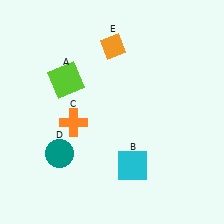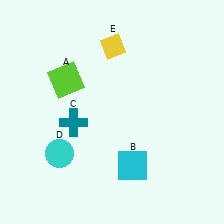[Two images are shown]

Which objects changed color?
C changed from orange to teal. D changed from teal to cyan. E changed from orange to yellow.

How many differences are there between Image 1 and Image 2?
There are 3 differences between the two images.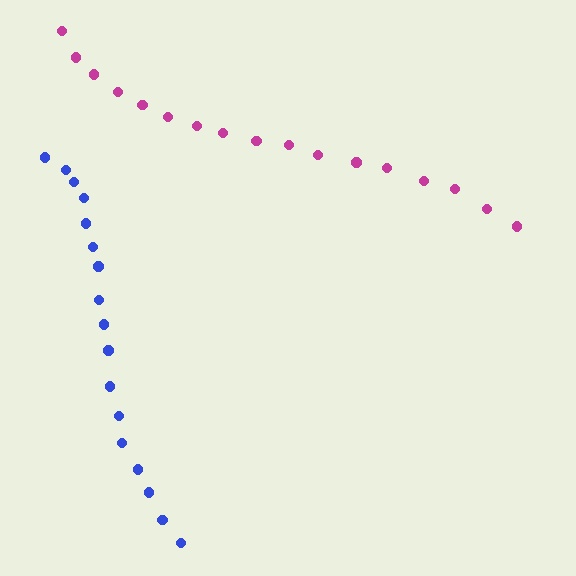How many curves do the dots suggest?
There are 2 distinct paths.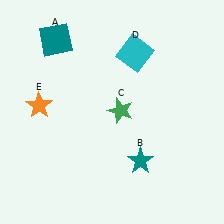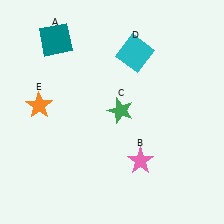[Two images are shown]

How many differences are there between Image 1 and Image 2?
There is 1 difference between the two images.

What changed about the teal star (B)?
In Image 1, B is teal. In Image 2, it changed to pink.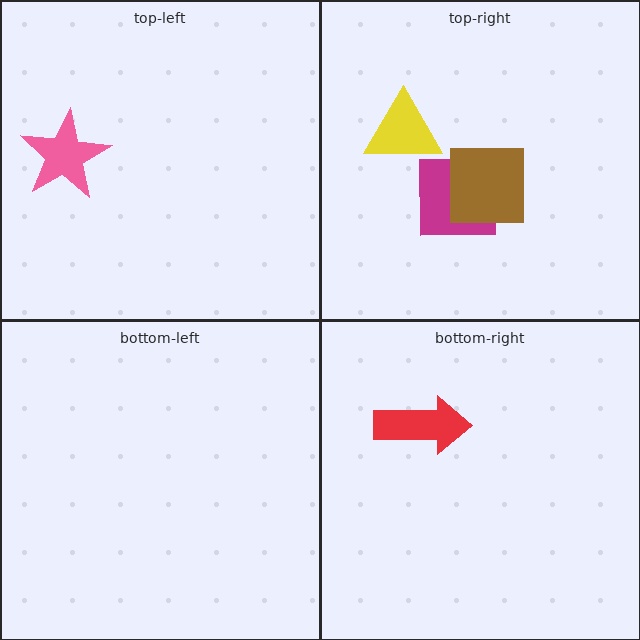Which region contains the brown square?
The top-right region.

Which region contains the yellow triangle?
The top-right region.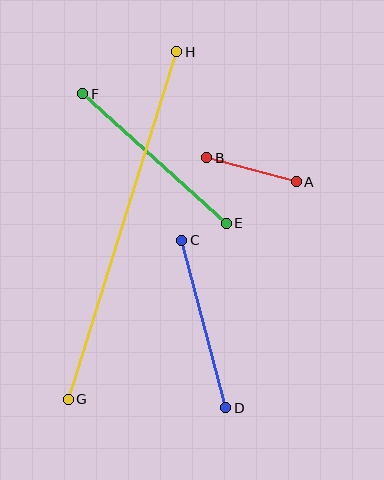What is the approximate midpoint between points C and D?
The midpoint is at approximately (204, 324) pixels.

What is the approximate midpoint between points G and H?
The midpoint is at approximately (122, 225) pixels.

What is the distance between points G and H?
The distance is approximately 364 pixels.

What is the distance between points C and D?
The distance is approximately 174 pixels.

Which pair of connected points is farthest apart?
Points G and H are farthest apart.